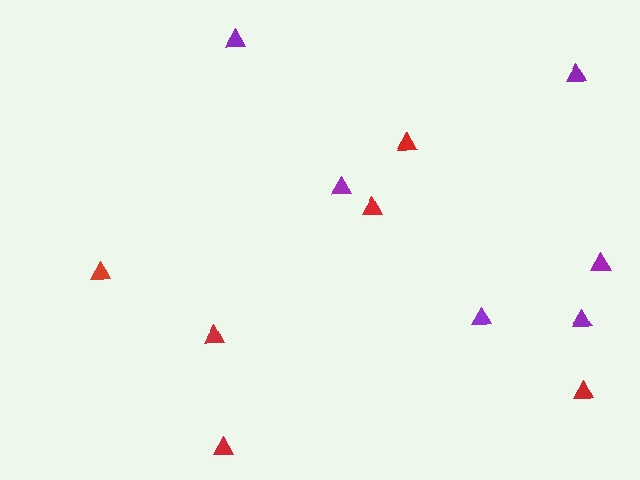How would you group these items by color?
There are 2 groups: one group of purple triangles (6) and one group of red triangles (6).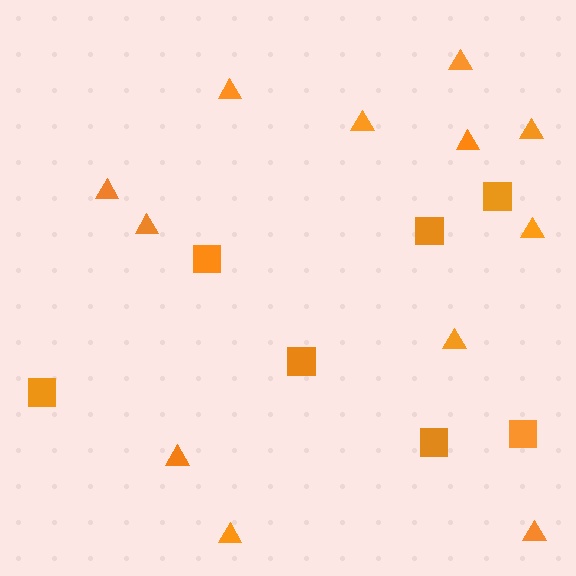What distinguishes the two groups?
There are 2 groups: one group of triangles (12) and one group of squares (7).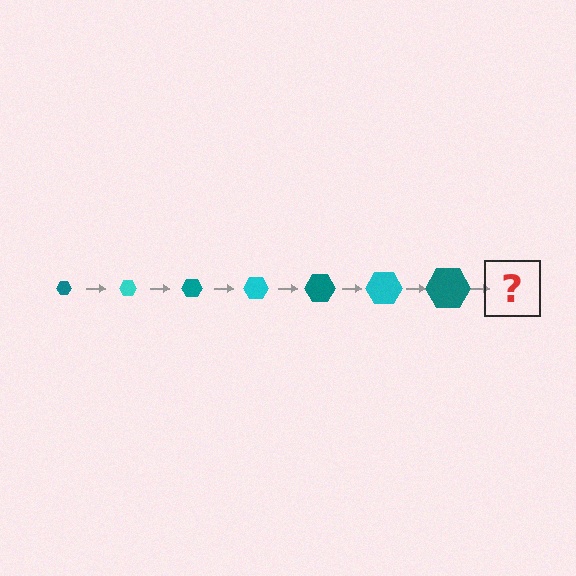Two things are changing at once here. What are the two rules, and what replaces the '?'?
The two rules are that the hexagon grows larger each step and the color cycles through teal and cyan. The '?' should be a cyan hexagon, larger than the previous one.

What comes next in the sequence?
The next element should be a cyan hexagon, larger than the previous one.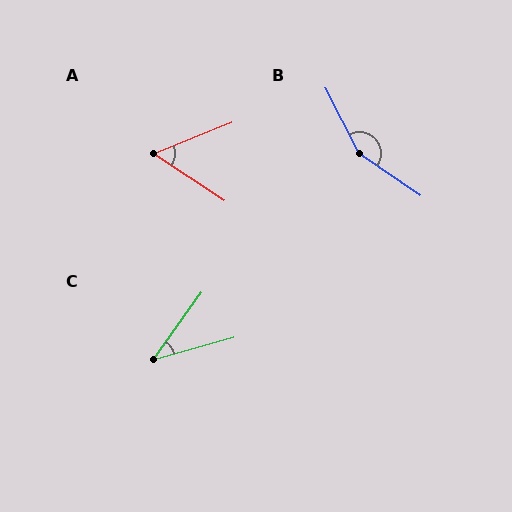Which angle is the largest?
B, at approximately 152 degrees.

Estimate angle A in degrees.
Approximately 56 degrees.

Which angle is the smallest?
C, at approximately 39 degrees.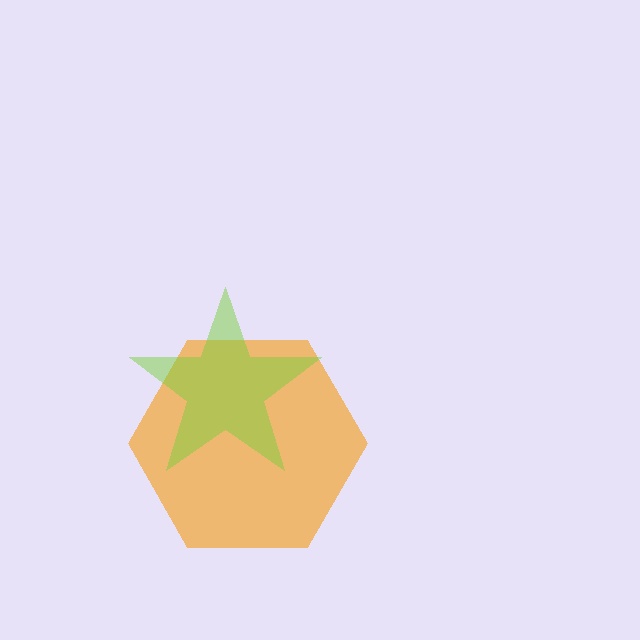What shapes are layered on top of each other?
The layered shapes are: an orange hexagon, a lime star.